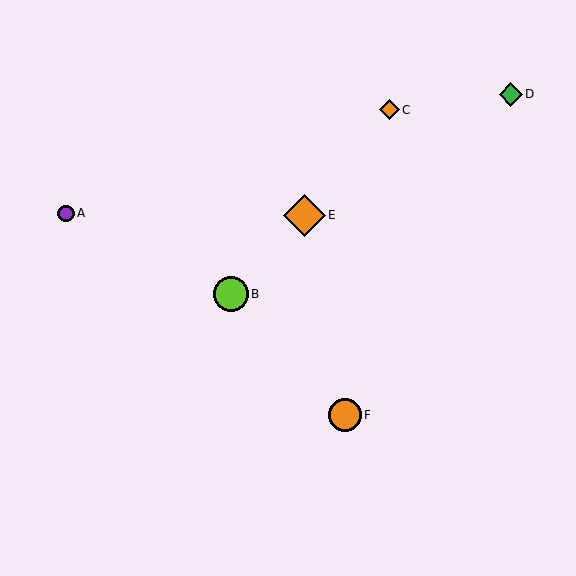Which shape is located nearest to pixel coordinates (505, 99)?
The green diamond (labeled D) at (511, 94) is nearest to that location.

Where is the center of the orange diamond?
The center of the orange diamond is at (304, 215).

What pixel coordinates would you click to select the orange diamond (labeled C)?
Click at (389, 110) to select the orange diamond C.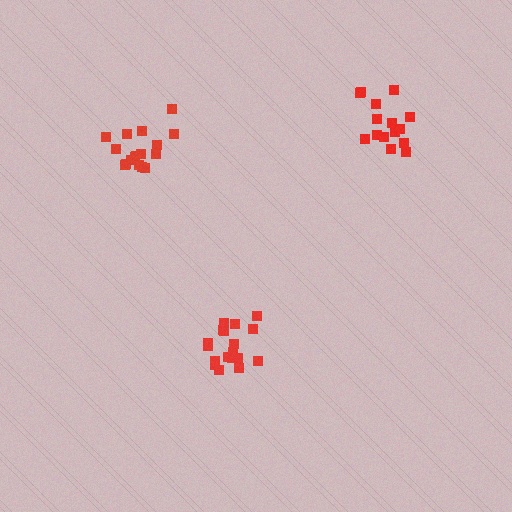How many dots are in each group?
Group 1: 15 dots, Group 2: 18 dots, Group 3: 17 dots (50 total).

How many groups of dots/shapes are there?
There are 3 groups.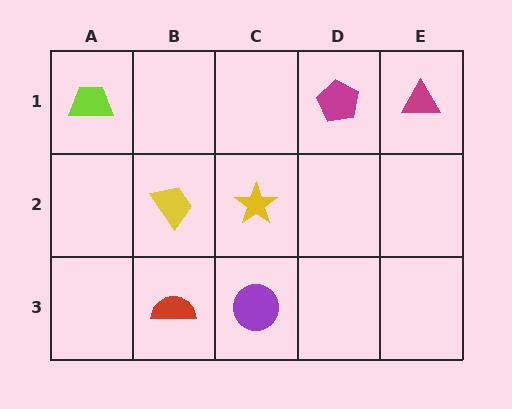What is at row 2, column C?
A yellow star.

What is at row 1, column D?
A magenta pentagon.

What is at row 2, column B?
A yellow trapezoid.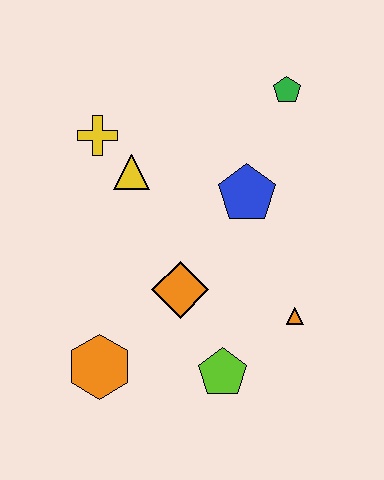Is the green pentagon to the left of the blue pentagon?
No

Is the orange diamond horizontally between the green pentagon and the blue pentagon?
No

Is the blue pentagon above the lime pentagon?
Yes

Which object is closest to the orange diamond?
The lime pentagon is closest to the orange diamond.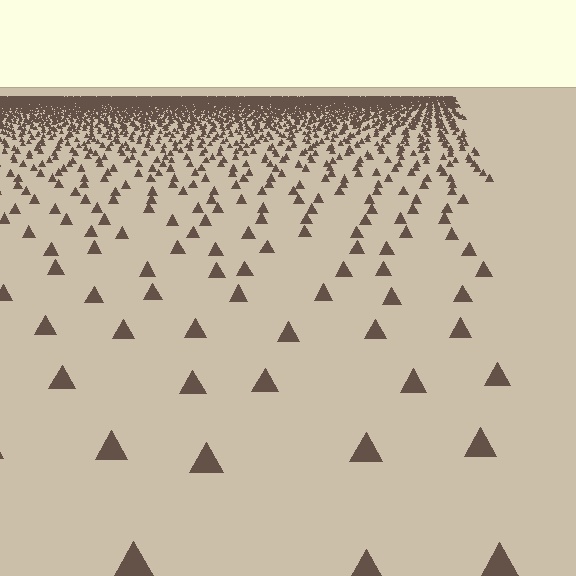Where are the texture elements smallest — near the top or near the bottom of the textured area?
Near the top.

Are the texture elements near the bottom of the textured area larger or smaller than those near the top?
Larger. Near the bottom, elements are closer to the viewer and appear at a bigger on-screen size.